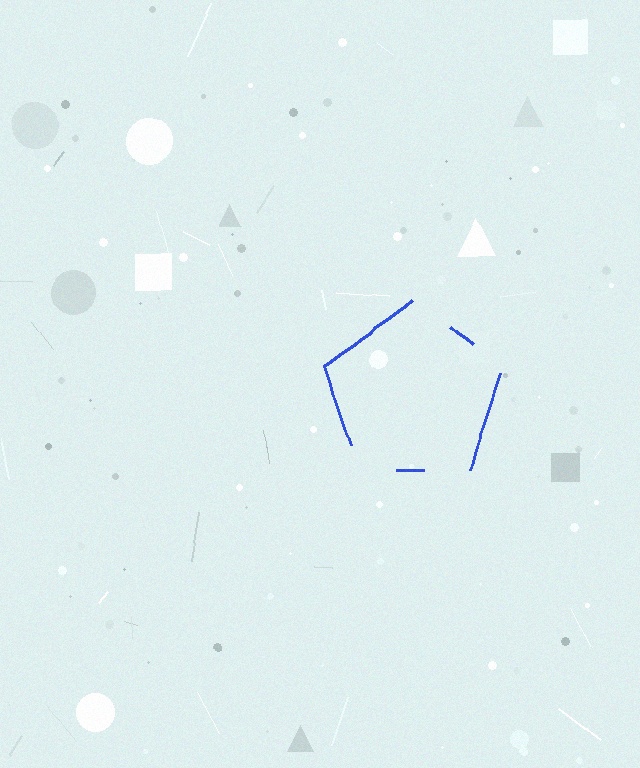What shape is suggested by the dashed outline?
The dashed outline suggests a pentagon.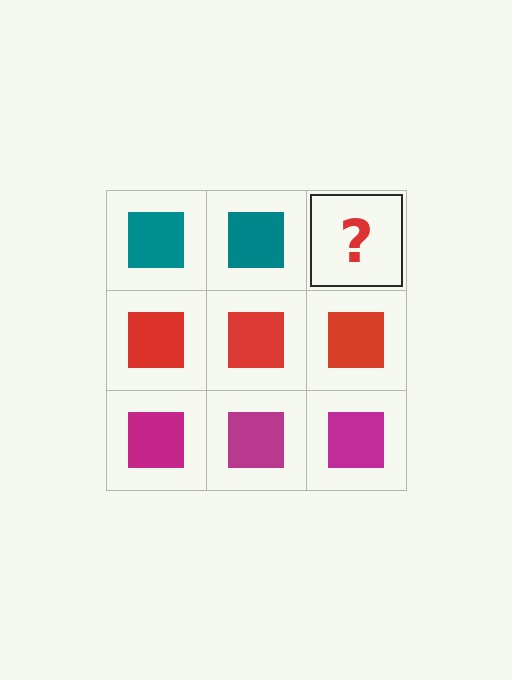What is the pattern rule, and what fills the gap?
The rule is that each row has a consistent color. The gap should be filled with a teal square.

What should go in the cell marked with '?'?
The missing cell should contain a teal square.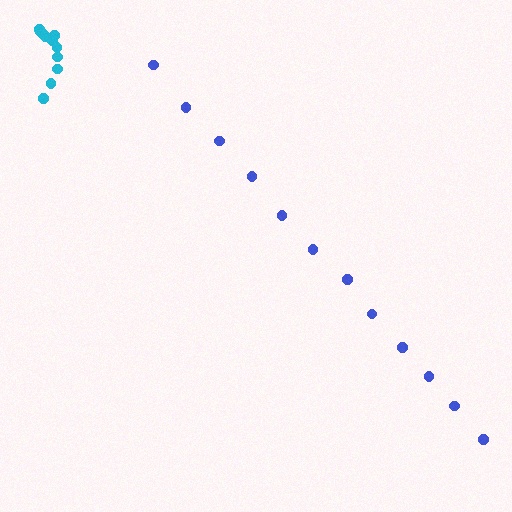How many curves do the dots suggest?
There are 2 distinct paths.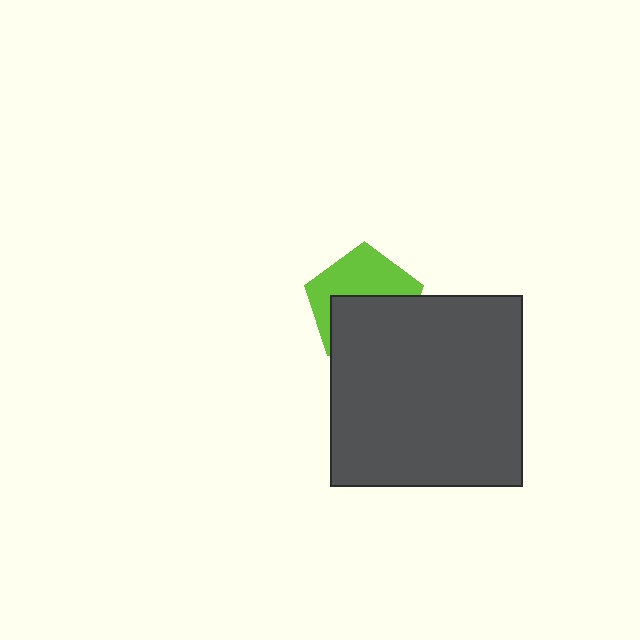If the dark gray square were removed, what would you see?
You would see the complete lime pentagon.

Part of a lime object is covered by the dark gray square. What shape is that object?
It is a pentagon.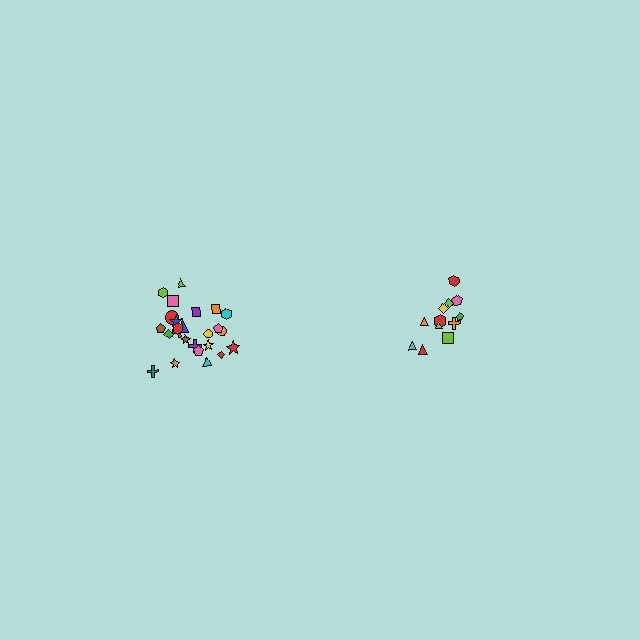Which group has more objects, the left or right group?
The left group.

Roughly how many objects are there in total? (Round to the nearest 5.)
Roughly 35 objects in total.